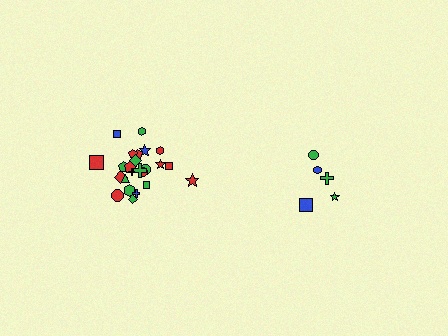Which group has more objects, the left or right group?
The left group.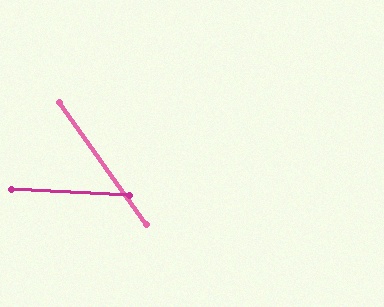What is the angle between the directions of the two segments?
Approximately 51 degrees.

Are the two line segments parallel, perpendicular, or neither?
Neither parallel nor perpendicular — they differ by about 51°.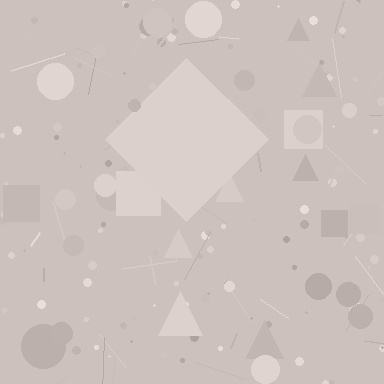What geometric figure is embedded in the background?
A diamond is embedded in the background.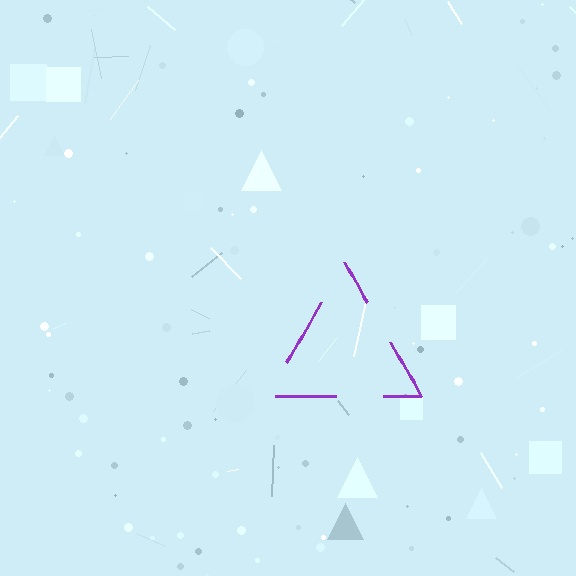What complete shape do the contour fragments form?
The contour fragments form a triangle.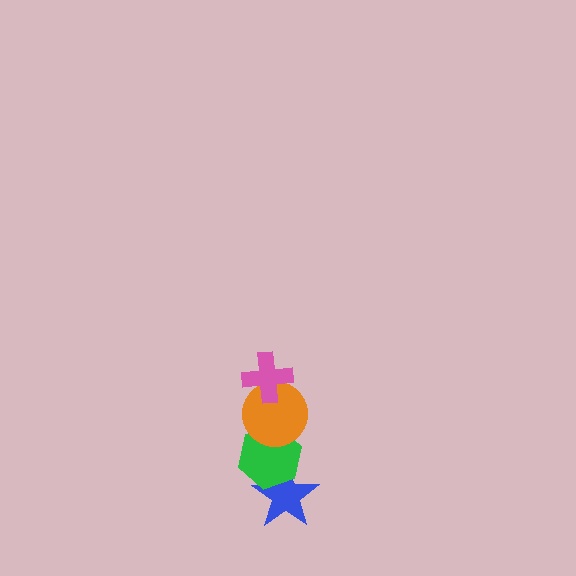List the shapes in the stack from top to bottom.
From top to bottom: the pink cross, the orange circle, the green hexagon, the blue star.